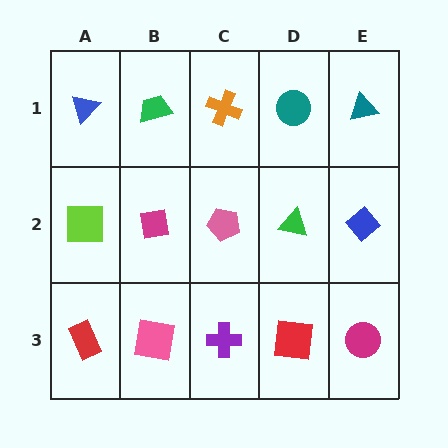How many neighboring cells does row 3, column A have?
2.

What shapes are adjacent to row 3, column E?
A blue diamond (row 2, column E), a red square (row 3, column D).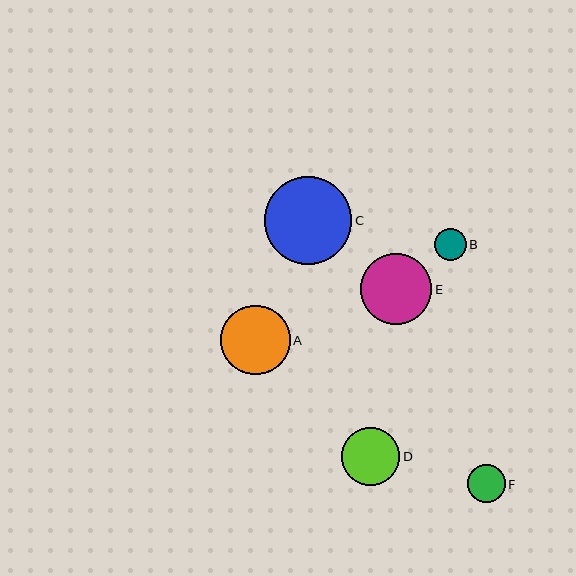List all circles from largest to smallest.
From largest to smallest: C, E, A, D, F, B.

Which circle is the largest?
Circle C is the largest with a size of approximately 88 pixels.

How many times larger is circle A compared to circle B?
Circle A is approximately 2.2 times the size of circle B.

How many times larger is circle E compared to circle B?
Circle E is approximately 2.3 times the size of circle B.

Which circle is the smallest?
Circle B is the smallest with a size of approximately 31 pixels.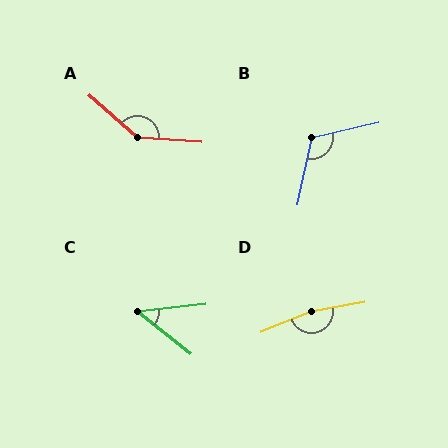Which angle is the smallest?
C, at approximately 44 degrees.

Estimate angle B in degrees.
Approximately 115 degrees.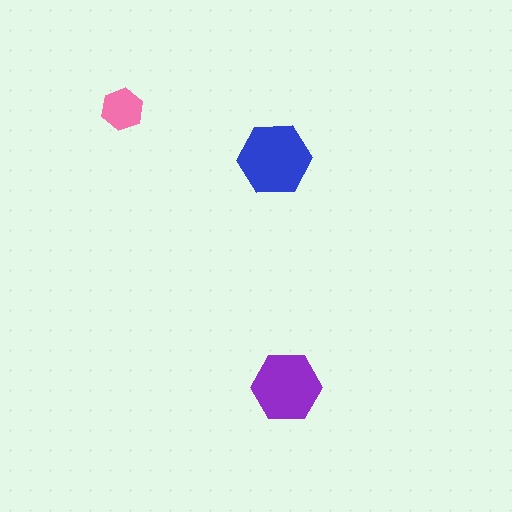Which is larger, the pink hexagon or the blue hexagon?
The blue one.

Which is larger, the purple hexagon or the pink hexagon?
The purple one.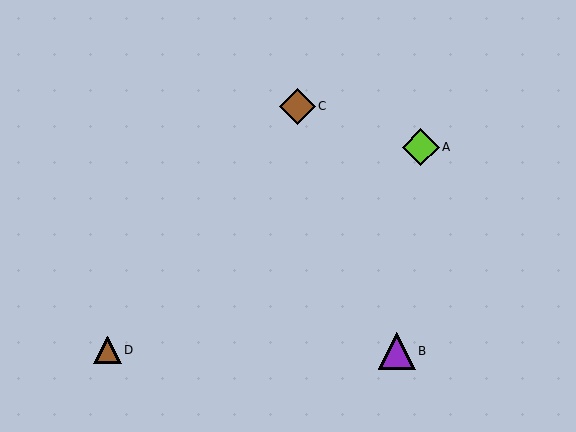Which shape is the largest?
The lime diamond (labeled A) is the largest.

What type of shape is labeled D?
Shape D is a brown triangle.